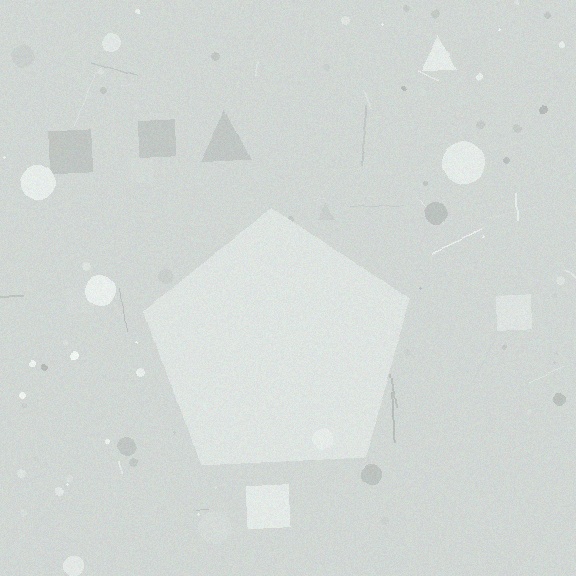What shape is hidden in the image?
A pentagon is hidden in the image.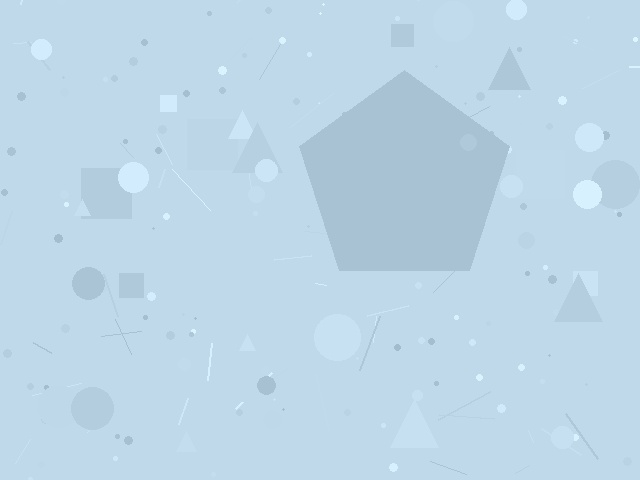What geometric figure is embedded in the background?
A pentagon is embedded in the background.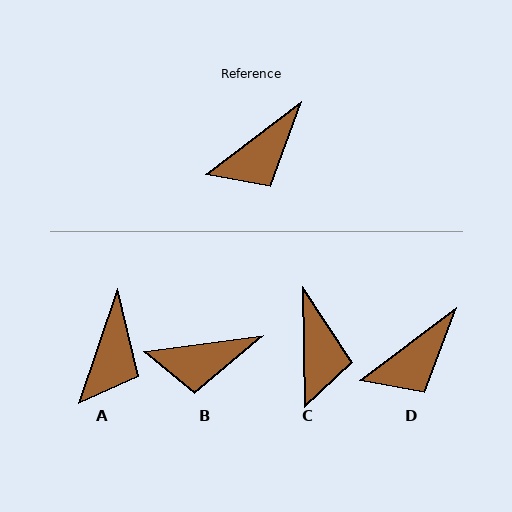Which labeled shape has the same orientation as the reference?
D.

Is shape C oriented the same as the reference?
No, it is off by about 54 degrees.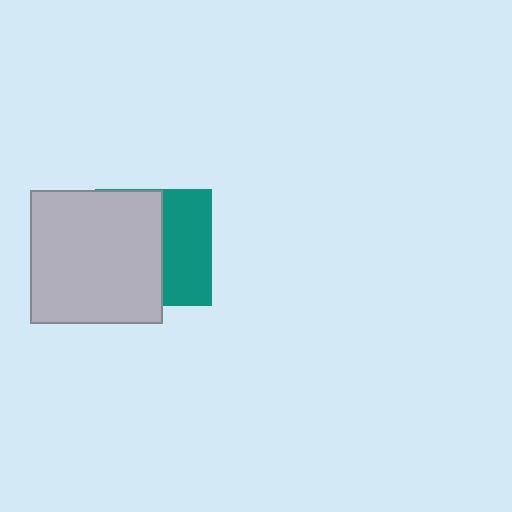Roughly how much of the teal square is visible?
A small part of it is visible (roughly 41%).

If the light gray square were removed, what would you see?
You would see the complete teal square.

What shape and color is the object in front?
The object in front is a light gray square.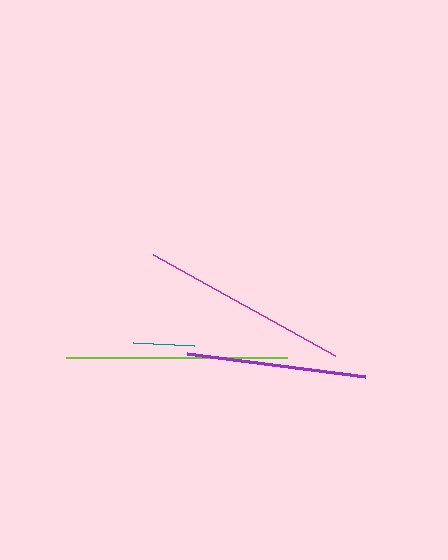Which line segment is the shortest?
The teal line is the shortest at approximately 61 pixels.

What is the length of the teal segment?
The teal segment is approximately 61 pixels long.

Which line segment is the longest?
The lime line is the longest at approximately 221 pixels.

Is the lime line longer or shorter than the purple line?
The lime line is longer than the purple line.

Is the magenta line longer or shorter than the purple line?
The magenta line is longer than the purple line.